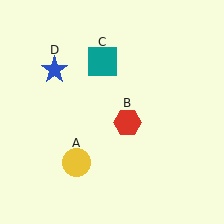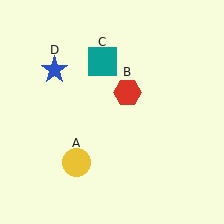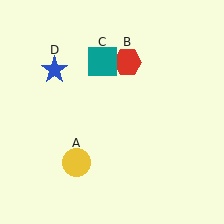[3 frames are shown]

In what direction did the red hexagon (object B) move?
The red hexagon (object B) moved up.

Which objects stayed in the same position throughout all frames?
Yellow circle (object A) and teal square (object C) and blue star (object D) remained stationary.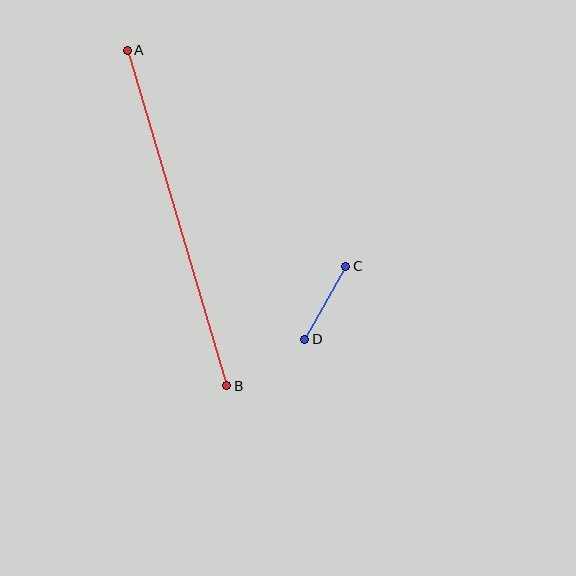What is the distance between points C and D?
The distance is approximately 84 pixels.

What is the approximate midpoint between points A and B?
The midpoint is at approximately (177, 218) pixels.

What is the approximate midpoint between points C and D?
The midpoint is at approximately (325, 303) pixels.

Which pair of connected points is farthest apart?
Points A and B are farthest apart.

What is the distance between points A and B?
The distance is approximately 350 pixels.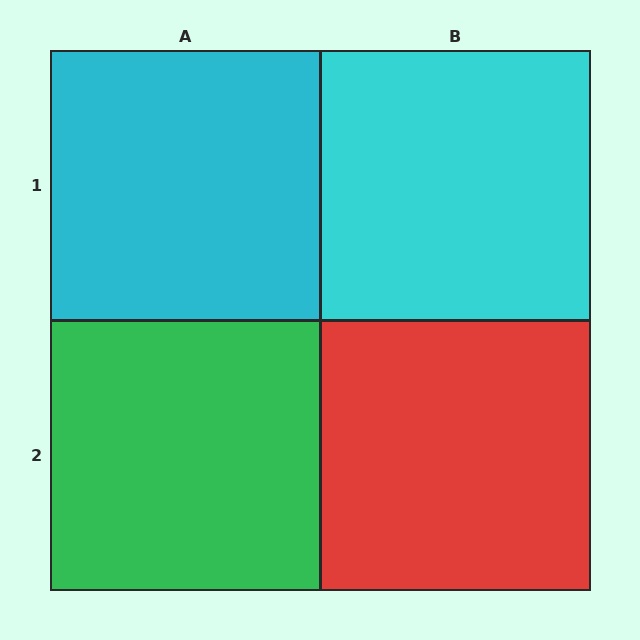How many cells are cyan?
2 cells are cyan.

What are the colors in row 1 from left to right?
Cyan, cyan.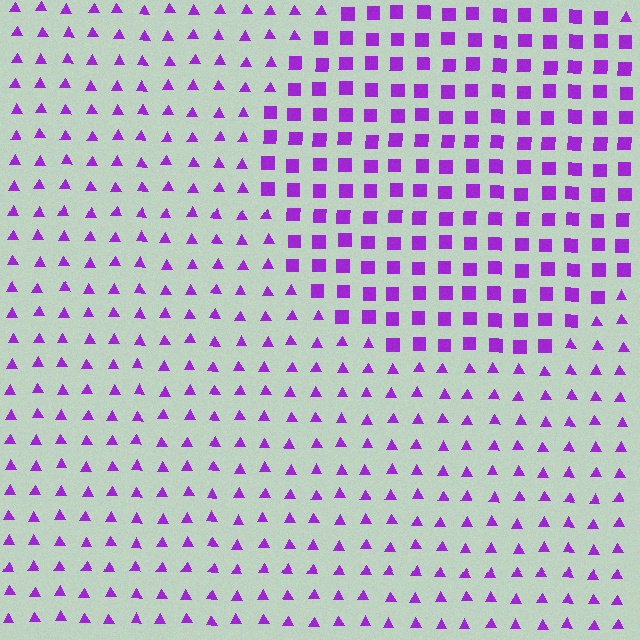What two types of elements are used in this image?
The image uses squares inside the circle region and triangles outside it.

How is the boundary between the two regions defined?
The boundary is defined by a change in element shape: squares inside vs. triangles outside. All elements share the same color and spacing.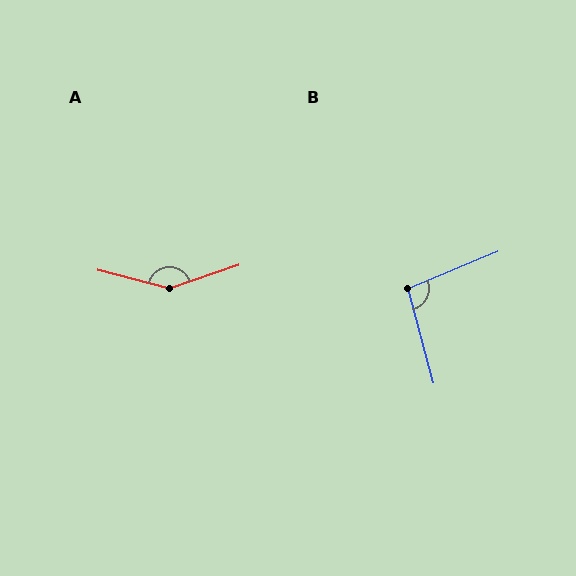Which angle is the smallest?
B, at approximately 97 degrees.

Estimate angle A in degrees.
Approximately 146 degrees.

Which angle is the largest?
A, at approximately 146 degrees.